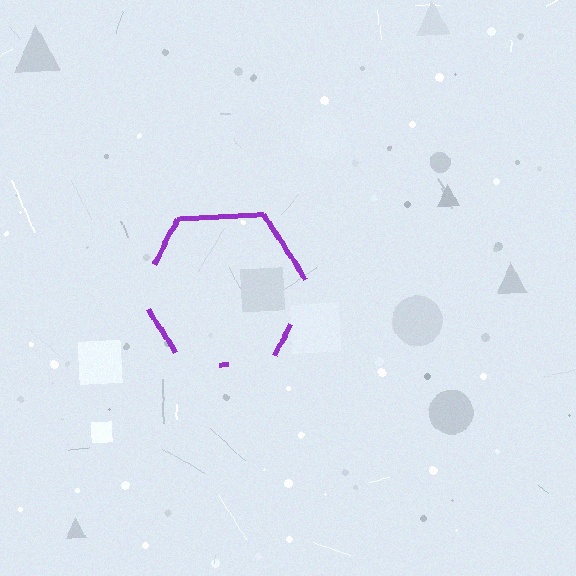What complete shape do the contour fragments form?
The contour fragments form a hexagon.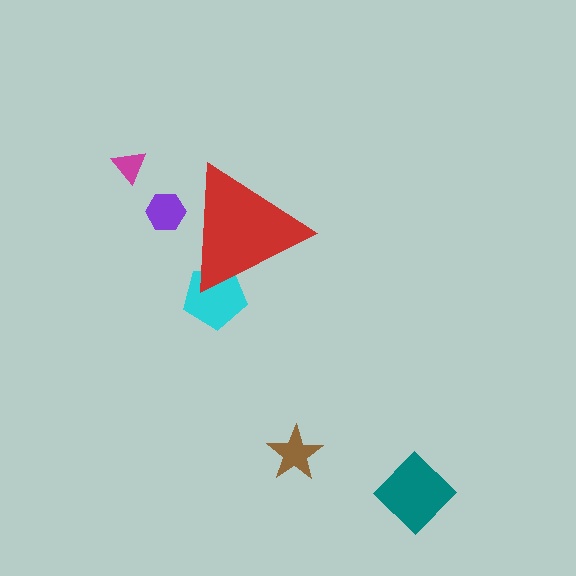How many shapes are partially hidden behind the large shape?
2 shapes are partially hidden.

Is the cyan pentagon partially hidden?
Yes, the cyan pentagon is partially hidden behind the red triangle.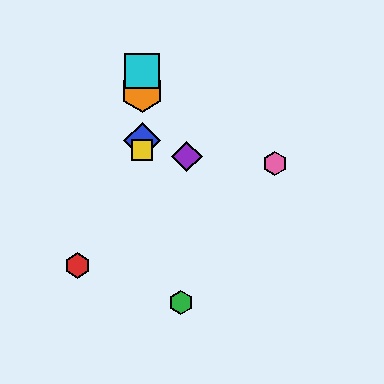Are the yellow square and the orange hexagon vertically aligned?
Yes, both are at x≈142.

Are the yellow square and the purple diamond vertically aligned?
No, the yellow square is at x≈142 and the purple diamond is at x≈187.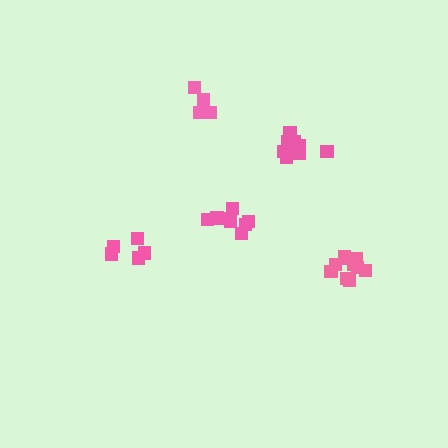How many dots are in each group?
Group 1: 5 dots, Group 2: 11 dots, Group 3: 5 dots, Group 4: 10 dots, Group 5: 8 dots (39 total).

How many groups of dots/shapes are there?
There are 5 groups.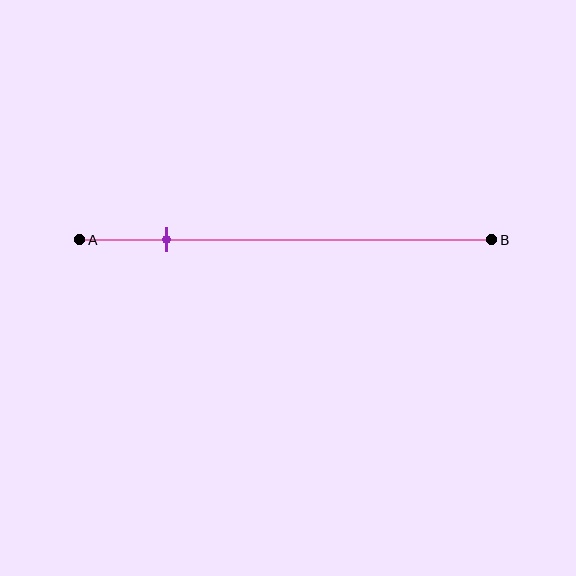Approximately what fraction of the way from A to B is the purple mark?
The purple mark is approximately 20% of the way from A to B.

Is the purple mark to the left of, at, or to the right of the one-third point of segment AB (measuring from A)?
The purple mark is to the left of the one-third point of segment AB.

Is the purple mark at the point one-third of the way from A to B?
No, the mark is at about 20% from A, not at the 33% one-third point.